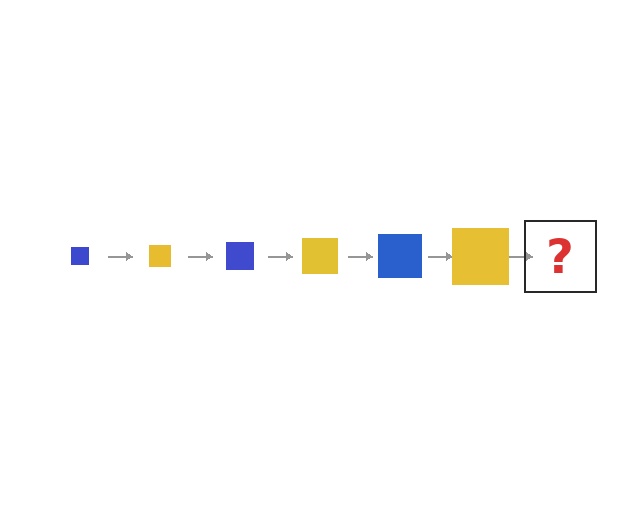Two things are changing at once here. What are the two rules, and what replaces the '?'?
The two rules are that the square grows larger each step and the color cycles through blue and yellow. The '?' should be a blue square, larger than the previous one.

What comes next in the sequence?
The next element should be a blue square, larger than the previous one.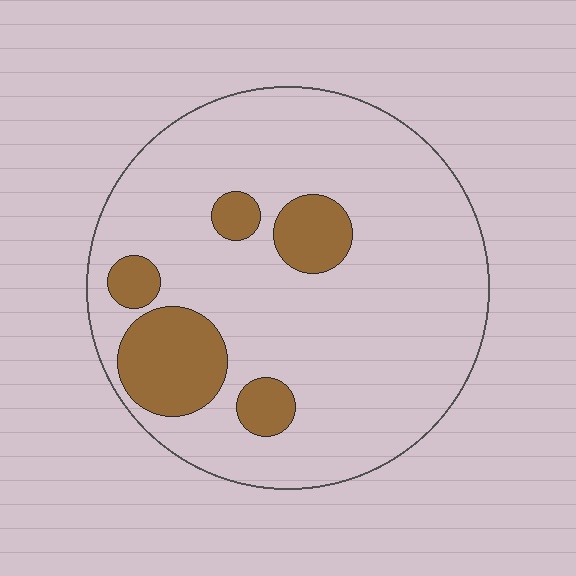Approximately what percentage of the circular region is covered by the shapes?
Approximately 15%.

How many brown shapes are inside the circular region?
5.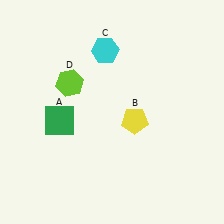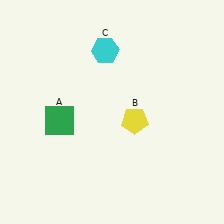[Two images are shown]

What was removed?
The lime hexagon (D) was removed in Image 2.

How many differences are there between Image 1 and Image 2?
There is 1 difference between the two images.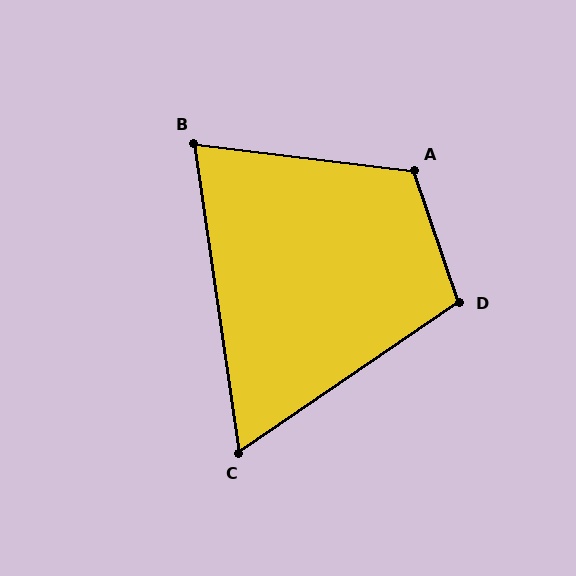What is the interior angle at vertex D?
Approximately 105 degrees (obtuse).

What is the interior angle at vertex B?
Approximately 75 degrees (acute).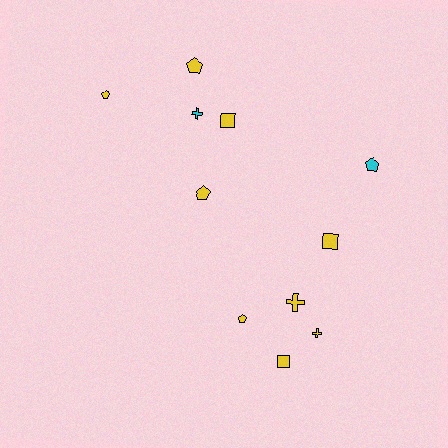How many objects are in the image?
There are 11 objects.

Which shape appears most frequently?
Pentagon, with 5 objects.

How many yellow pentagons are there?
There are 4 yellow pentagons.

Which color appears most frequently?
Yellow, with 9 objects.